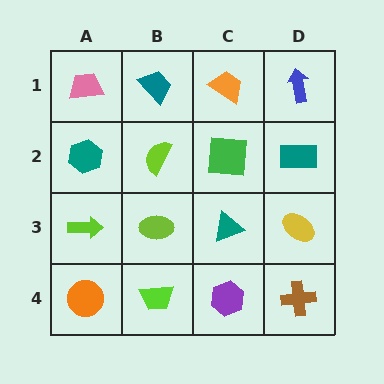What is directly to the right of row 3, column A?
A lime ellipse.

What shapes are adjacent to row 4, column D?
A yellow ellipse (row 3, column D), a purple hexagon (row 4, column C).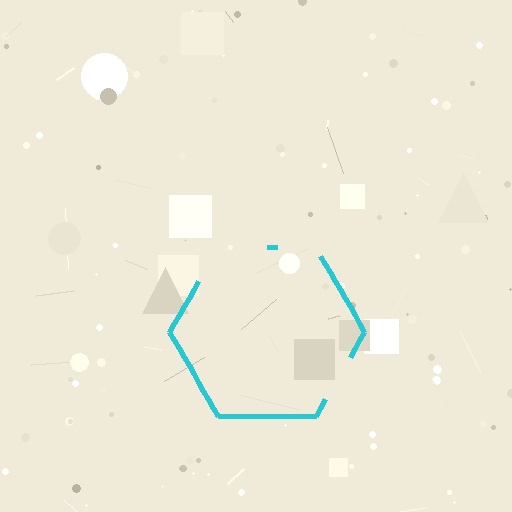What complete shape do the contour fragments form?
The contour fragments form a hexagon.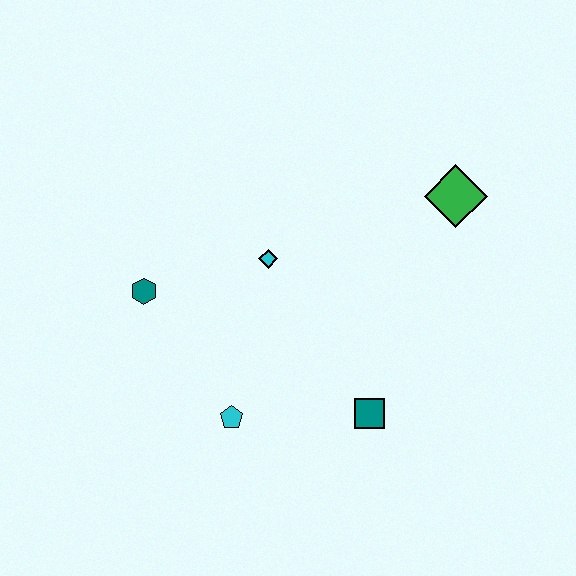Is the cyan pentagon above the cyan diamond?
No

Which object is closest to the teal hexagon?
The cyan diamond is closest to the teal hexagon.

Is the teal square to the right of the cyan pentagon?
Yes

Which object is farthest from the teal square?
The teal hexagon is farthest from the teal square.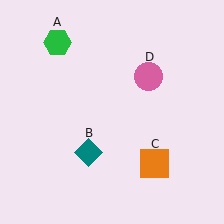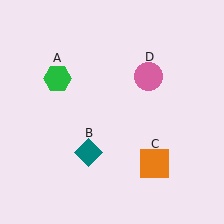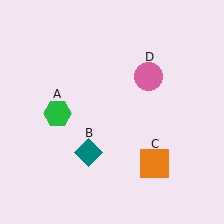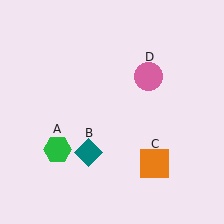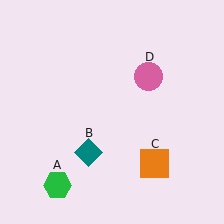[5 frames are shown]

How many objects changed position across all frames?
1 object changed position: green hexagon (object A).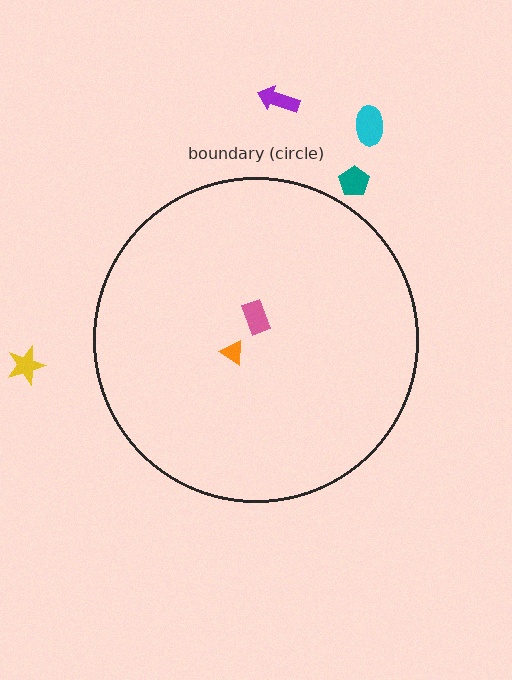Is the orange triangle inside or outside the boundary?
Inside.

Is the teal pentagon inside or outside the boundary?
Outside.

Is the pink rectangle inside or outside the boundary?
Inside.